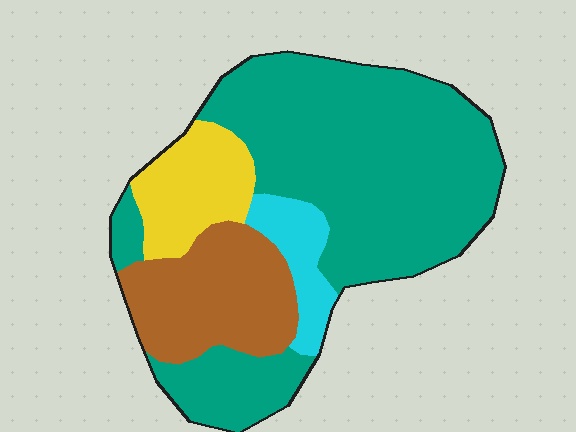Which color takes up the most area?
Teal, at roughly 60%.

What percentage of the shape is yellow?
Yellow covers roughly 10% of the shape.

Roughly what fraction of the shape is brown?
Brown covers 19% of the shape.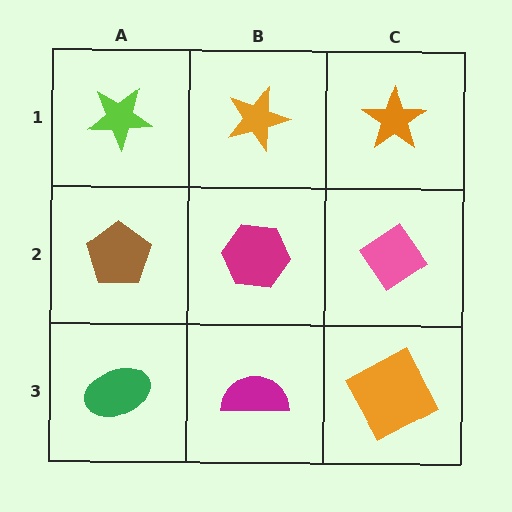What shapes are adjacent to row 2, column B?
An orange star (row 1, column B), a magenta semicircle (row 3, column B), a brown pentagon (row 2, column A), a pink diamond (row 2, column C).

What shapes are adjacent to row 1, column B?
A magenta hexagon (row 2, column B), a lime star (row 1, column A), an orange star (row 1, column C).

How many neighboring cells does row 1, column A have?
2.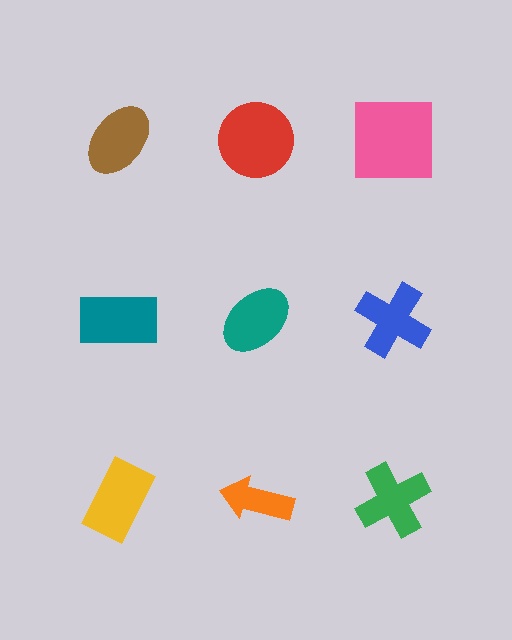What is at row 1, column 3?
A pink square.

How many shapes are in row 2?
3 shapes.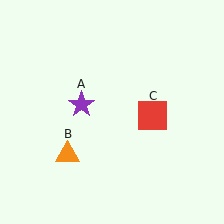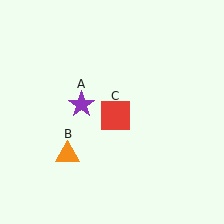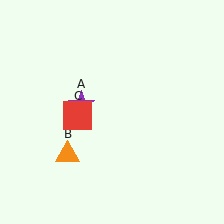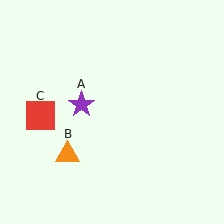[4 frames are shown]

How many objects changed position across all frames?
1 object changed position: red square (object C).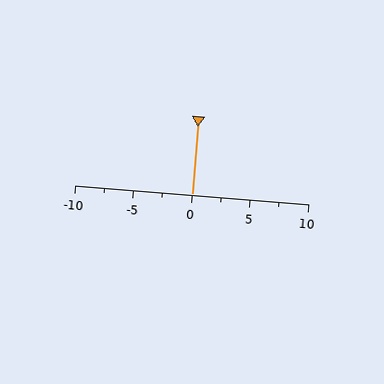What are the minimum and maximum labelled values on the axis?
The axis runs from -10 to 10.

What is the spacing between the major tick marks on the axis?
The major ticks are spaced 5 apart.